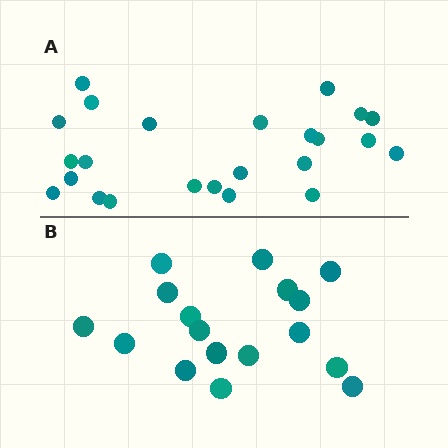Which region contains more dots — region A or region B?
Region A (the top region) has more dots.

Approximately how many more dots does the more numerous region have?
Region A has roughly 8 or so more dots than region B.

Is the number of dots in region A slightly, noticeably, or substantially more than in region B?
Region A has noticeably more, but not dramatically so. The ratio is roughly 1.4 to 1.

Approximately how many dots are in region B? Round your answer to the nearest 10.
About 20 dots. (The exact count is 17, which rounds to 20.)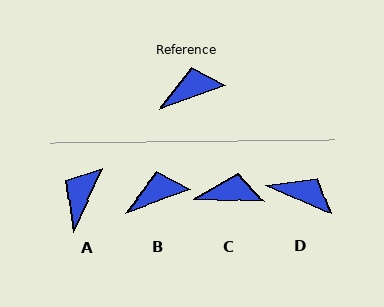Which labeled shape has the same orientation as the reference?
B.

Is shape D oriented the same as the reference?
No, it is off by about 44 degrees.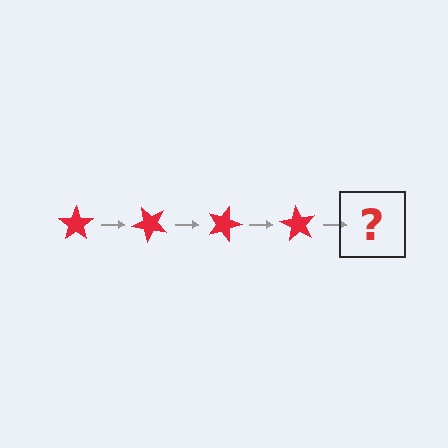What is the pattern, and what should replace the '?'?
The pattern is that the star rotates 45 degrees each step. The '?' should be a red star rotated 180 degrees.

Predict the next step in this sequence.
The next step is a red star rotated 180 degrees.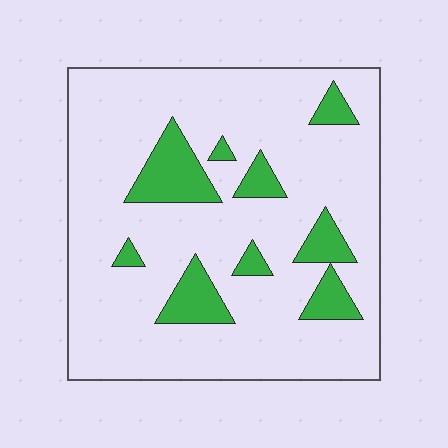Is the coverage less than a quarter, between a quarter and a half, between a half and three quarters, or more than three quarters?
Less than a quarter.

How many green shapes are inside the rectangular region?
9.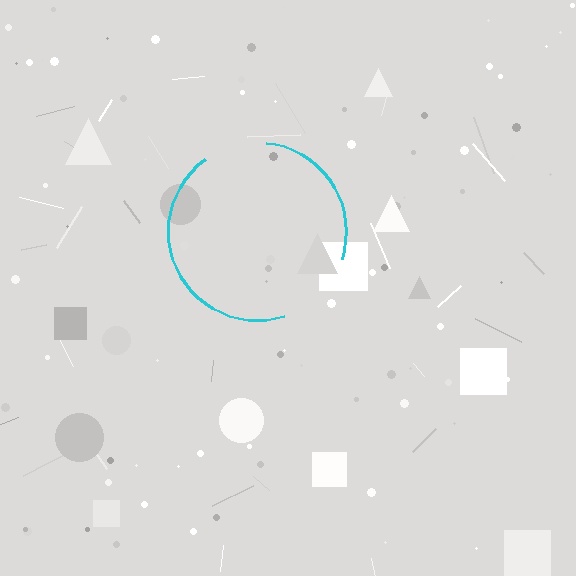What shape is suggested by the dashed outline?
The dashed outline suggests a circle.